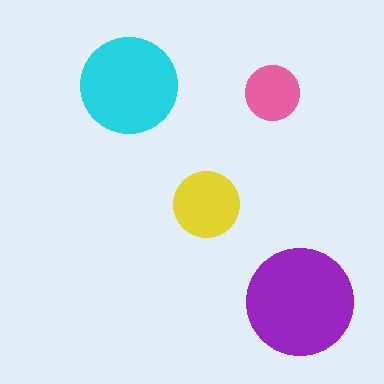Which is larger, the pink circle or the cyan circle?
The cyan one.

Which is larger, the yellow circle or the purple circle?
The purple one.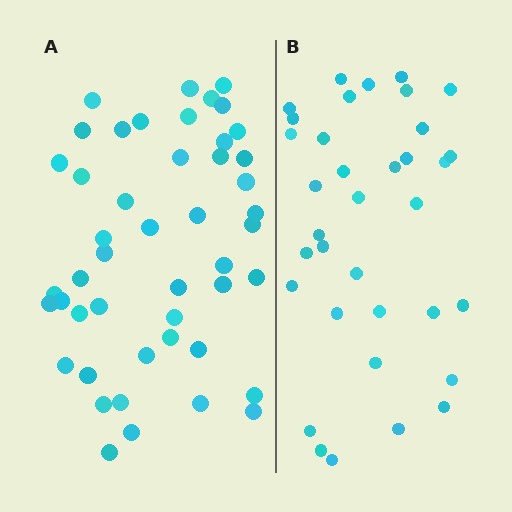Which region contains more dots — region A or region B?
Region A (the left region) has more dots.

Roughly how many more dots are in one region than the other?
Region A has roughly 12 or so more dots than region B.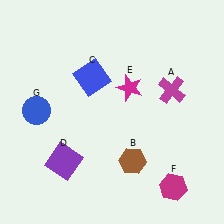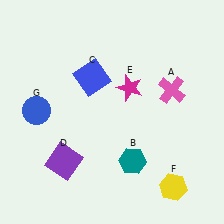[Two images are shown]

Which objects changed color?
A changed from magenta to pink. B changed from brown to teal. F changed from magenta to yellow.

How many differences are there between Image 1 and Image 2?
There are 3 differences between the two images.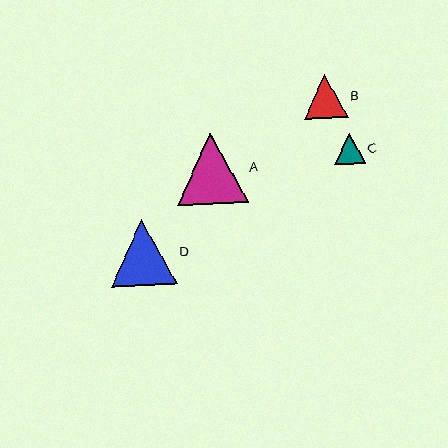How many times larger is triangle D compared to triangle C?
Triangle D is approximately 2.2 times the size of triangle C.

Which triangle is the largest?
Triangle A is the largest with a size of approximately 71 pixels.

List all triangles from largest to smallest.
From largest to smallest: A, D, B, C.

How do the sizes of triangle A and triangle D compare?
Triangle A and triangle D are approximately the same size.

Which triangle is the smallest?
Triangle C is the smallest with a size of approximately 31 pixels.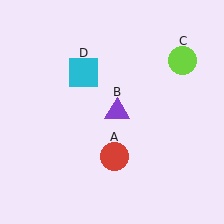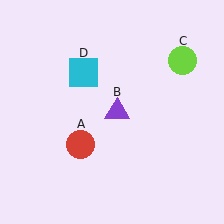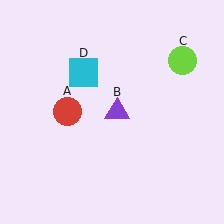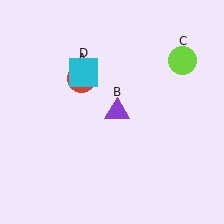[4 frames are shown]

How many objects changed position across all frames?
1 object changed position: red circle (object A).